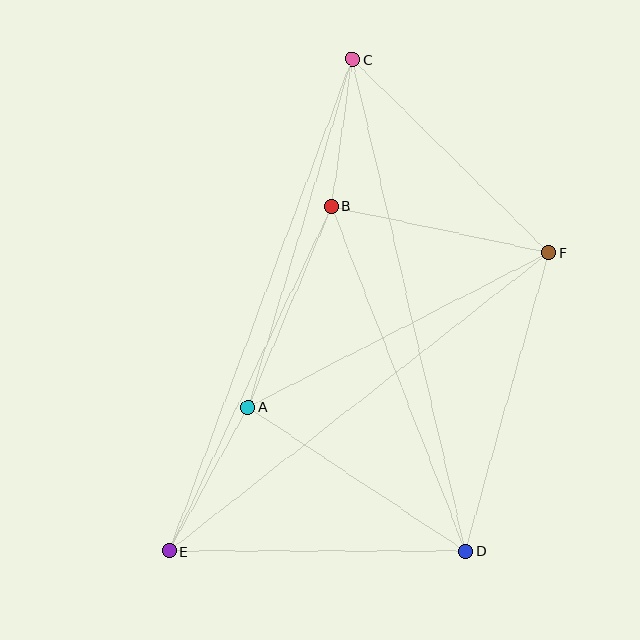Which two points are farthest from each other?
Points C and E are farthest from each other.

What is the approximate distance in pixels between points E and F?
The distance between E and F is approximately 483 pixels.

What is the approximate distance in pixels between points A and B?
The distance between A and B is approximately 217 pixels.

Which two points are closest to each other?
Points B and C are closest to each other.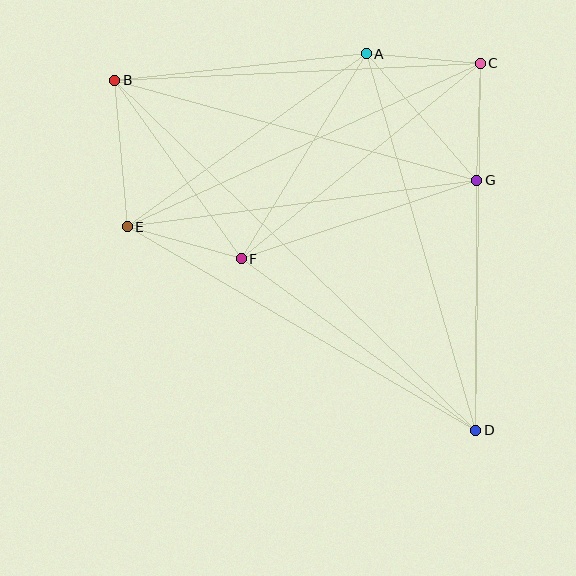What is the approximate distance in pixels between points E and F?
The distance between E and F is approximately 118 pixels.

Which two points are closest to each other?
Points A and C are closest to each other.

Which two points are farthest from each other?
Points B and D are farthest from each other.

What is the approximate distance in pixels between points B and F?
The distance between B and F is approximately 218 pixels.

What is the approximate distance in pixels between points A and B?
The distance between A and B is approximately 253 pixels.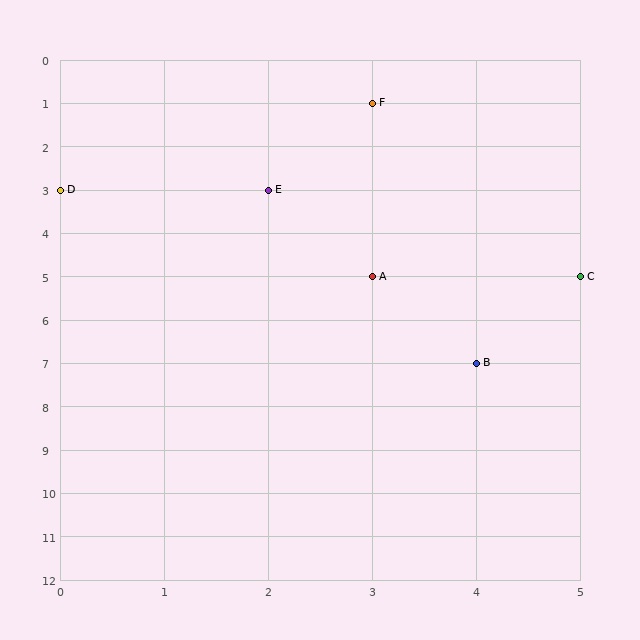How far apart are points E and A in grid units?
Points E and A are 1 column and 2 rows apart (about 2.2 grid units diagonally).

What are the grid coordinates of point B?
Point B is at grid coordinates (4, 7).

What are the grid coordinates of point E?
Point E is at grid coordinates (2, 3).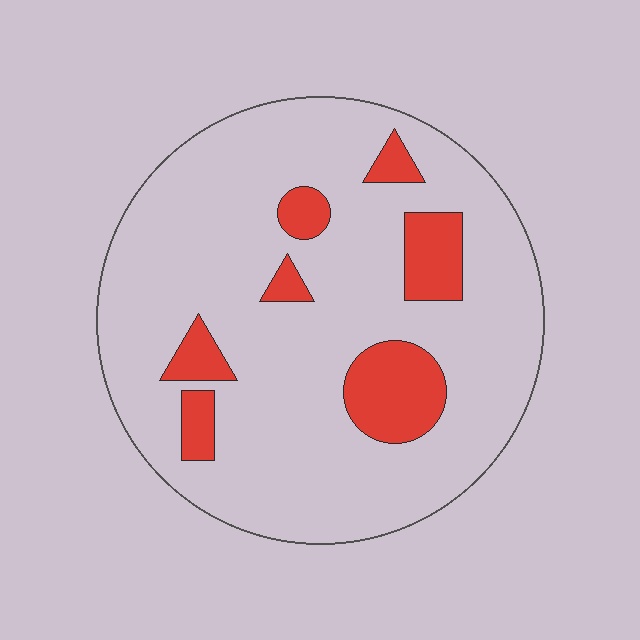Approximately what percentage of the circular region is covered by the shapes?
Approximately 15%.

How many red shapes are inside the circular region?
7.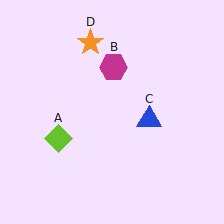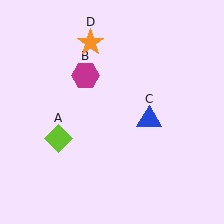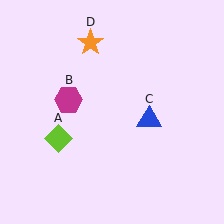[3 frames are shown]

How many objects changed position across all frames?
1 object changed position: magenta hexagon (object B).